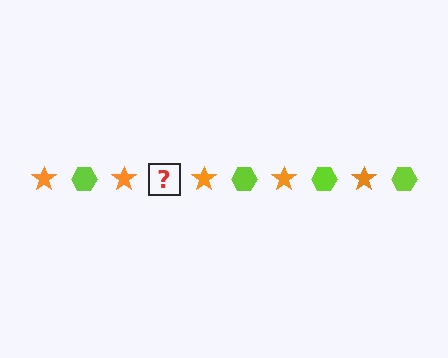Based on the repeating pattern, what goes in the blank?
The blank should be a lime hexagon.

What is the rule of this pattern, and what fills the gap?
The rule is that the pattern alternates between orange star and lime hexagon. The gap should be filled with a lime hexagon.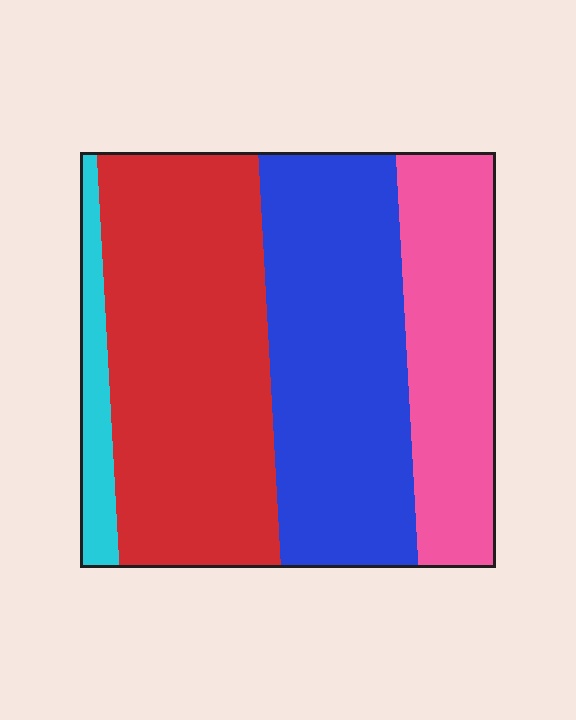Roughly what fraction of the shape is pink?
Pink covers about 20% of the shape.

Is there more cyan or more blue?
Blue.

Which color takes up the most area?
Red, at roughly 40%.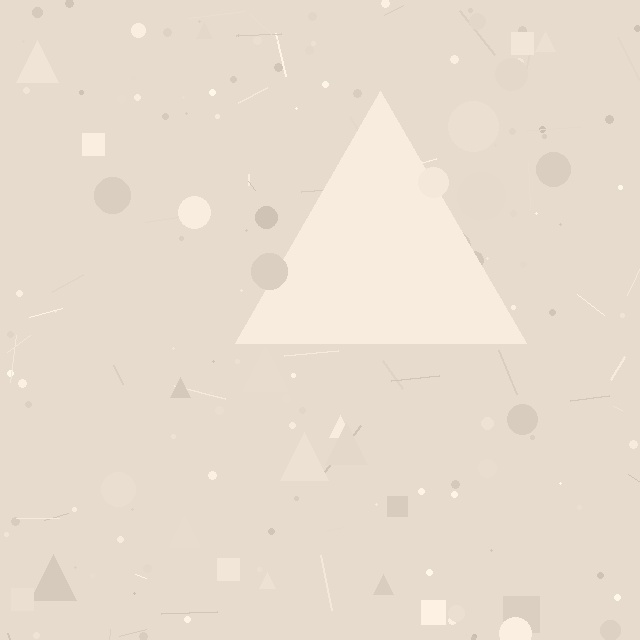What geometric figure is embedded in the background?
A triangle is embedded in the background.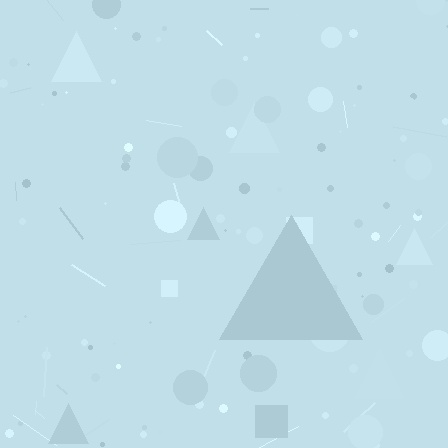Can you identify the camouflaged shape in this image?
The camouflaged shape is a triangle.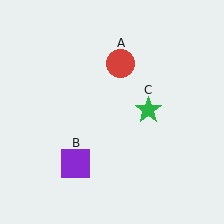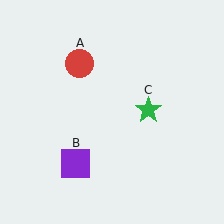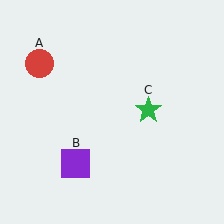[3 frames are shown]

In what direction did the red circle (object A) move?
The red circle (object A) moved left.